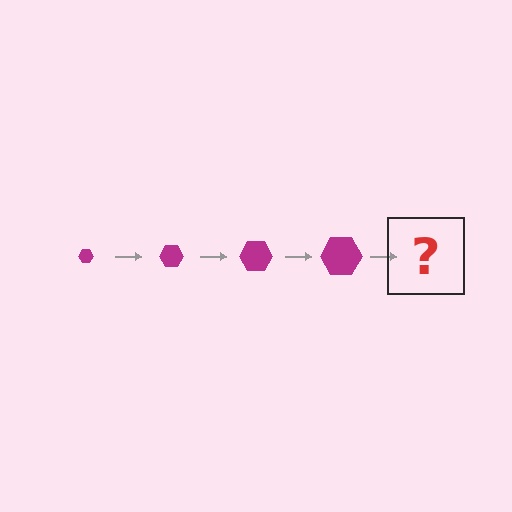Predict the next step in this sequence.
The next step is a magenta hexagon, larger than the previous one.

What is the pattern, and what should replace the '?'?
The pattern is that the hexagon gets progressively larger each step. The '?' should be a magenta hexagon, larger than the previous one.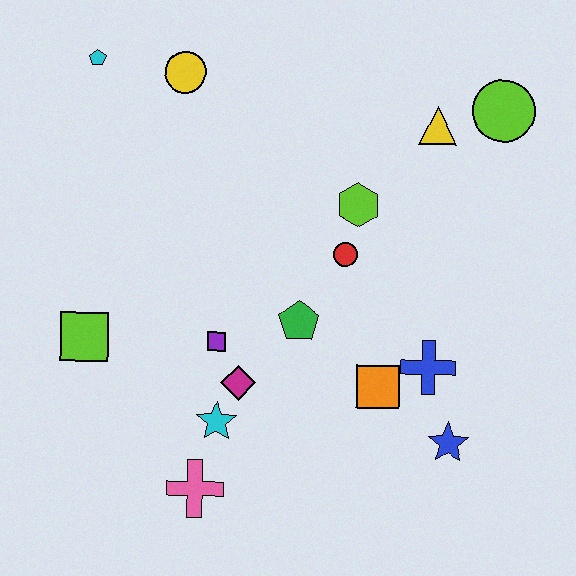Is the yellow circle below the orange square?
No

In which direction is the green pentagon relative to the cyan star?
The green pentagon is above the cyan star.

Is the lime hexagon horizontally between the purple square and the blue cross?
Yes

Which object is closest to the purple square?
The magenta diamond is closest to the purple square.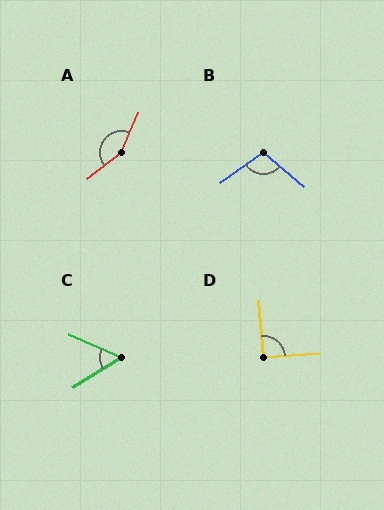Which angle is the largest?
A, at approximately 151 degrees.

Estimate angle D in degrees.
Approximately 91 degrees.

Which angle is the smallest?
C, at approximately 56 degrees.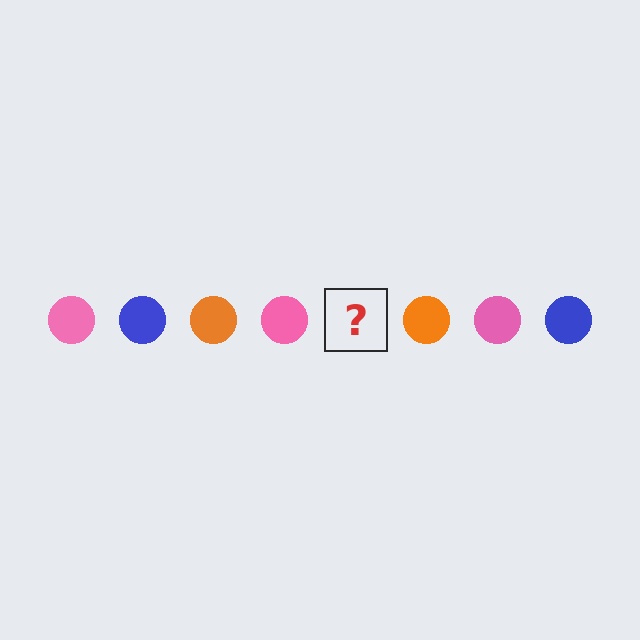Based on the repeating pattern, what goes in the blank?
The blank should be a blue circle.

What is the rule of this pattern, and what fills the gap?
The rule is that the pattern cycles through pink, blue, orange circles. The gap should be filled with a blue circle.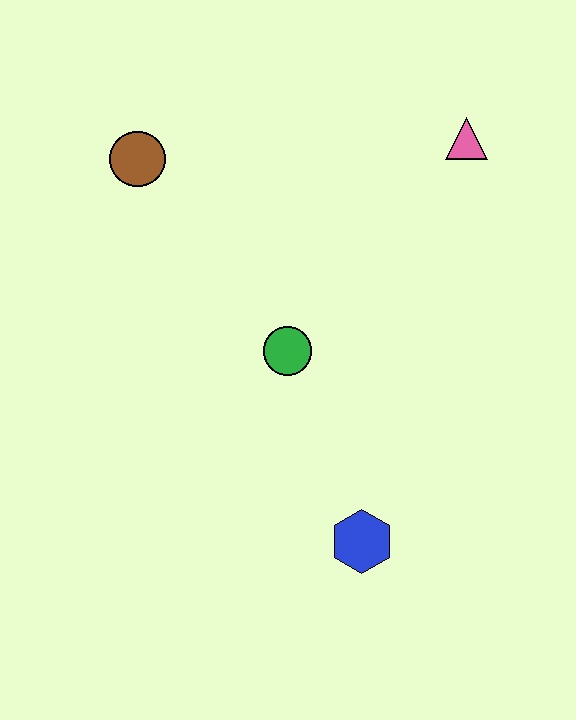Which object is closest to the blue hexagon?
The green circle is closest to the blue hexagon.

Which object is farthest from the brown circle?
The blue hexagon is farthest from the brown circle.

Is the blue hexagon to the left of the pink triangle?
Yes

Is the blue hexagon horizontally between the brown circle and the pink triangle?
Yes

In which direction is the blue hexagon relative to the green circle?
The blue hexagon is below the green circle.